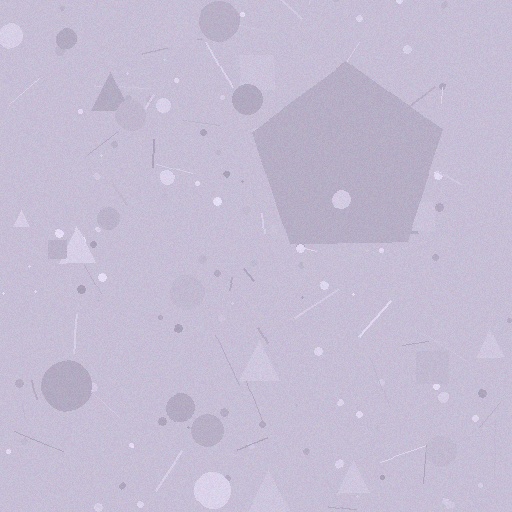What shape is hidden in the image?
A pentagon is hidden in the image.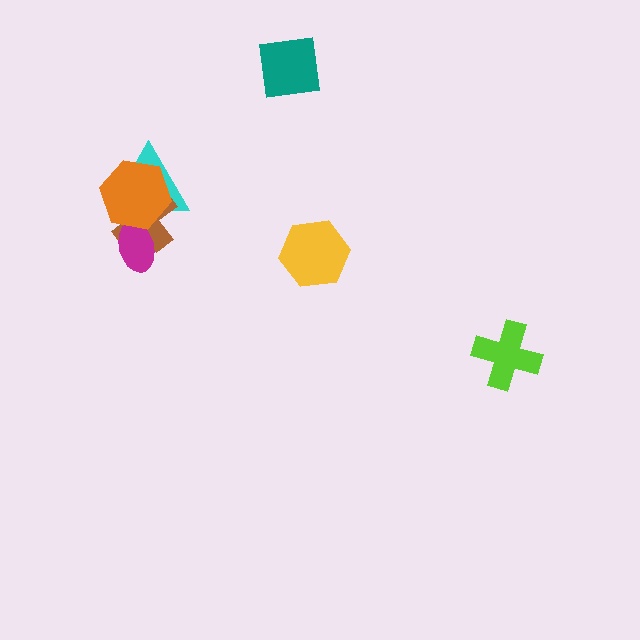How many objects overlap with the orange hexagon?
3 objects overlap with the orange hexagon.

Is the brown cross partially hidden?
Yes, it is partially covered by another shape.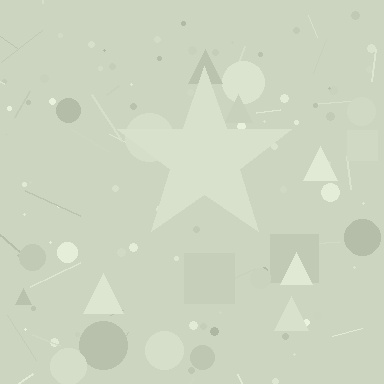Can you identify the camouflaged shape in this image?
The camouflaged shape is a star.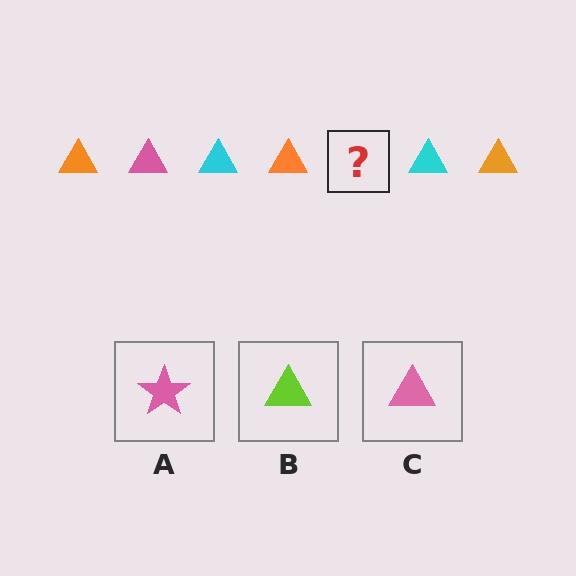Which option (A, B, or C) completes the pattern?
C.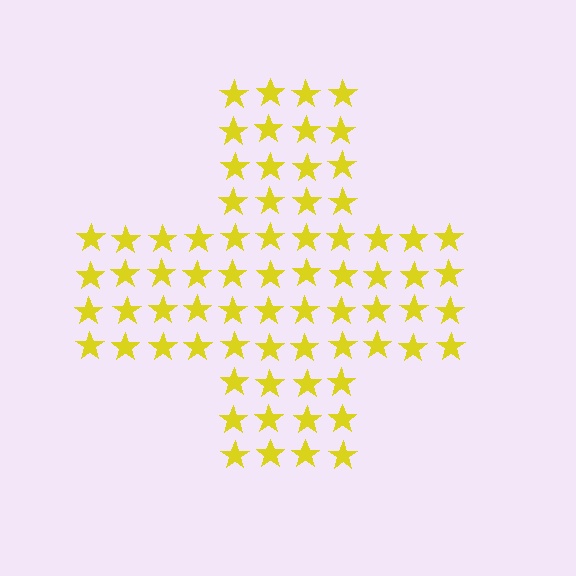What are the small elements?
The small elements are stars.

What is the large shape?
The large shape is a cross.